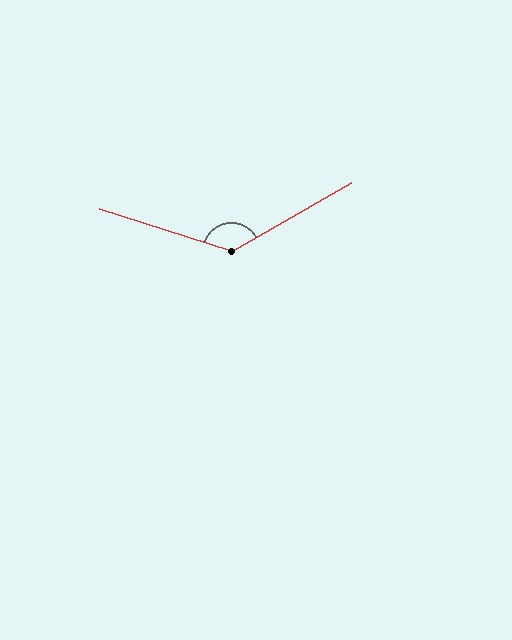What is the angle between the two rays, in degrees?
Approximately 132 degrees.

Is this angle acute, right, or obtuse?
It is obtuse.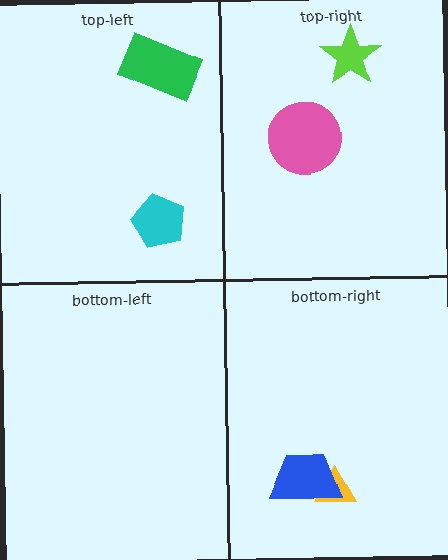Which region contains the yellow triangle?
The bottom-right region.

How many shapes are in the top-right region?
2.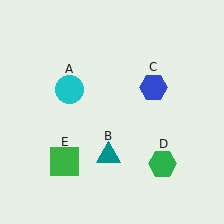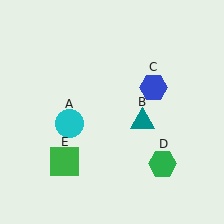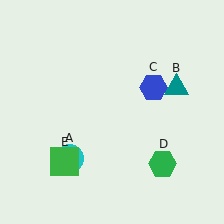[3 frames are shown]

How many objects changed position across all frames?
2 objects changed position: cyan circle (object A), teal triangle (object B).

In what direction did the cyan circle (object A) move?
The cyan circle (object A) moved down.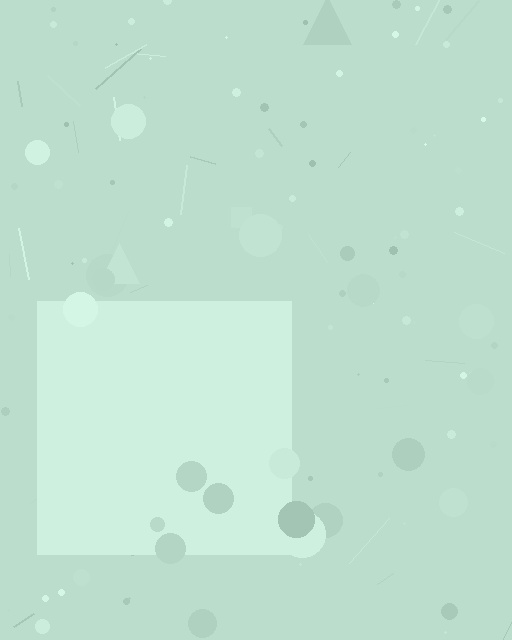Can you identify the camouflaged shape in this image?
The camouflaged shape is a square.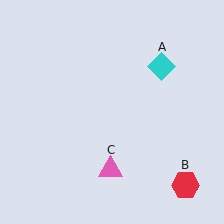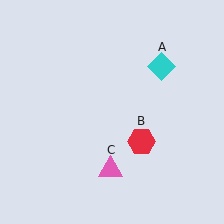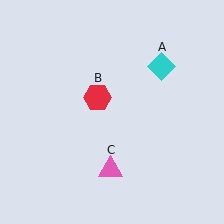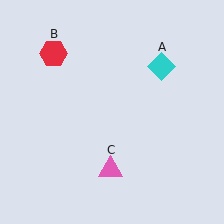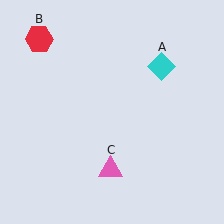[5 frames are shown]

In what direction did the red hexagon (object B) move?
The red hexagon (object B) moved up and to the left.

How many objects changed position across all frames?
1 object changed position: red hexagon (object B).